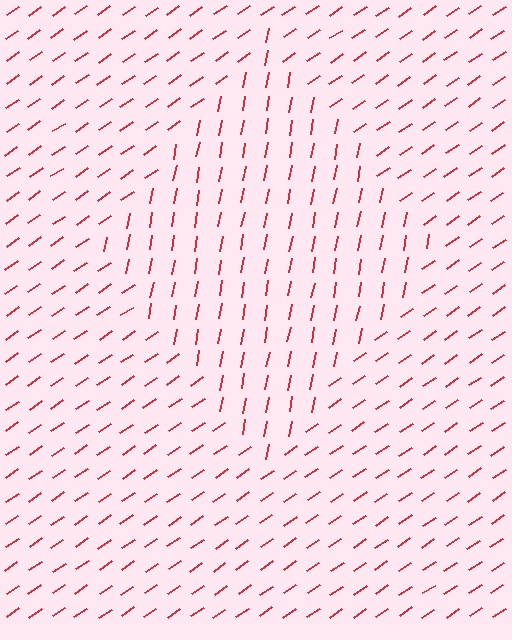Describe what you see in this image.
The image is filled with small red line segments. A diamond region in the image has lines oriented differently from the surrounding lines, creating a visible texture boundary.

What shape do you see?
I see a diamond.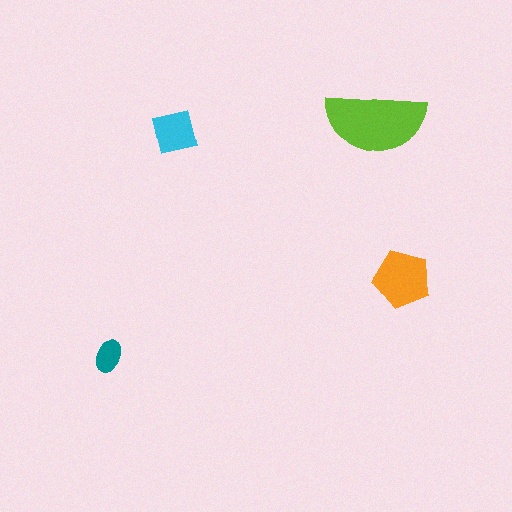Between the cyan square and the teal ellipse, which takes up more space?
The cyan square.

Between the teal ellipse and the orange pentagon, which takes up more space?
The orange pentagon.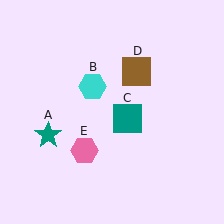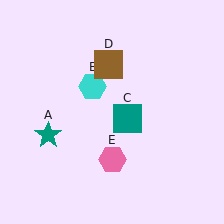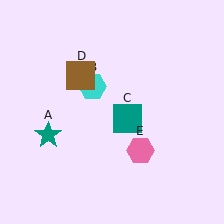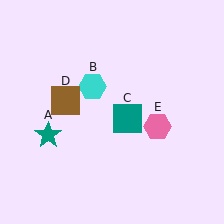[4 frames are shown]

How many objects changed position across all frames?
2 objects changed position: brown square (object D), pink hexagon (object E).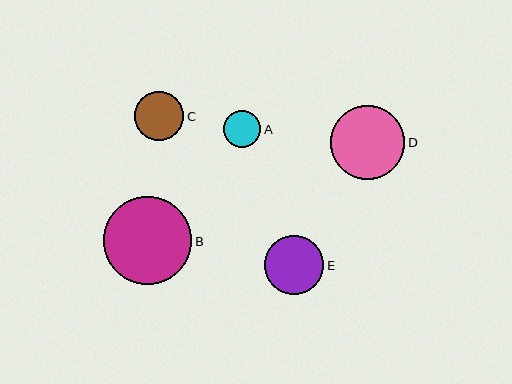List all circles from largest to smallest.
From largest to smallest: B, D, E, C, A.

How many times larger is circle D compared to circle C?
Circle D is approximately 1.5 times the size of circle C.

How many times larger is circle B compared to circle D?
Circle B is approximately 1.2 times the size of circle D.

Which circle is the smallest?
Circle A is the smallest with a size of approximately 37 pixels.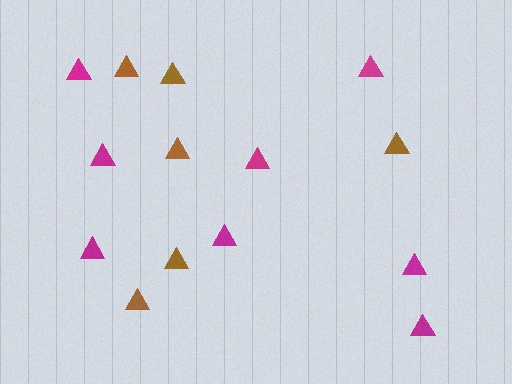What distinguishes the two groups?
There are 2 groups: one group of magenta triangles (8) and one group of brown triangles (6).